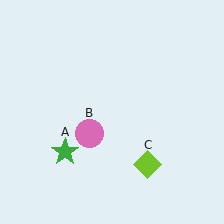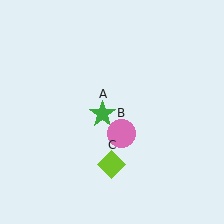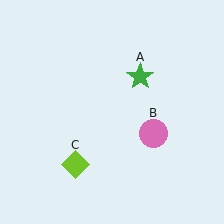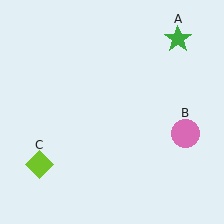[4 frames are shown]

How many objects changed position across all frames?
3 objects changed position: green star (object A), pink circle (object B), lime diamond (object C).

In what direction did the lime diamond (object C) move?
The lime diamond (object C) moved left.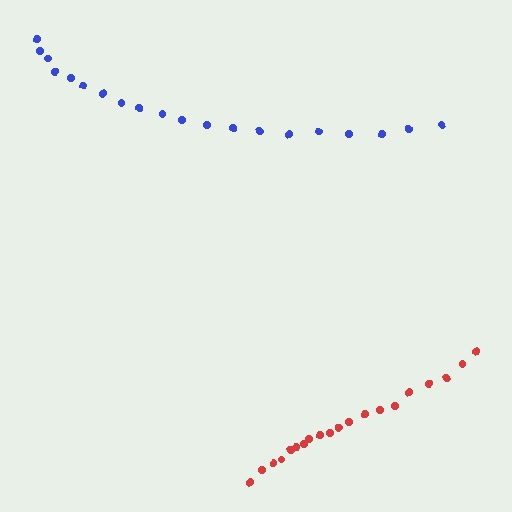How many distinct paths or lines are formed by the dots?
There are 2 distinct paths.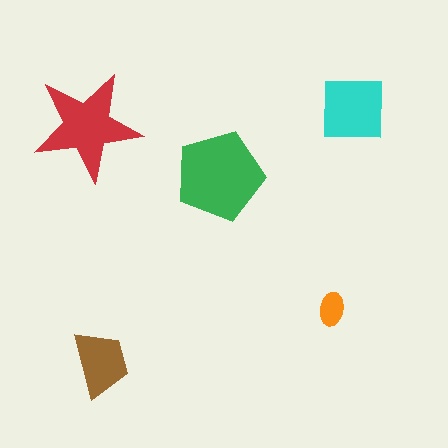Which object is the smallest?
The orange ellipse.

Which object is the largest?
The green pentagon.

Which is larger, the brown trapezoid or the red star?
The red star.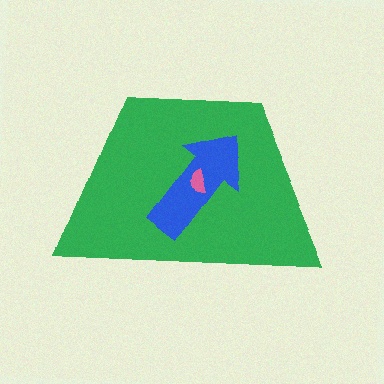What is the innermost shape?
The pink semicircle.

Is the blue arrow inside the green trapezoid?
Yes.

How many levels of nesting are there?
3.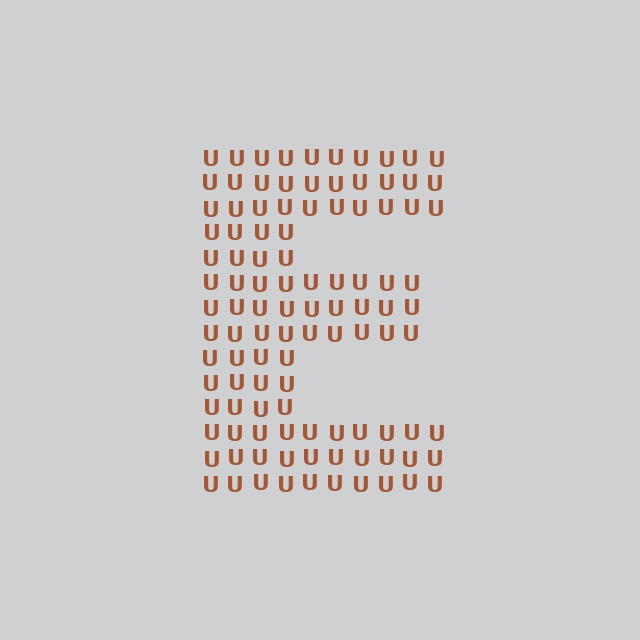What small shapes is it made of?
It is made of small letter U's.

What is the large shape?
The large shape is the letter E.